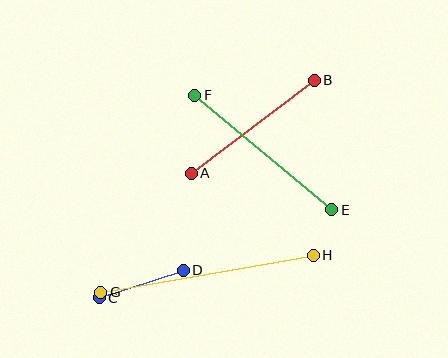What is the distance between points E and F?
The distance is approximately 178 pixels.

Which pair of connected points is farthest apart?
Points G and H are farthest apart.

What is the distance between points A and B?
The distance is approximately 154 pixels.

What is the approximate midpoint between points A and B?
The midpoint is at approximately (253, 127) pixels.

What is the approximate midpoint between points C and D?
The midpoint is at approximately (141, 284) pixels.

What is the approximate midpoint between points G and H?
The midpoint is at approximately (207, 274) pixels.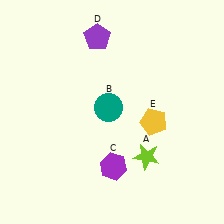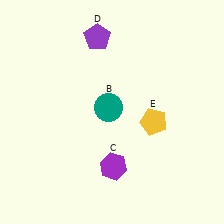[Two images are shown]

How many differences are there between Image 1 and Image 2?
There is 1 difference between the two images.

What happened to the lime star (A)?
The lime star (A) was removed in Image 2. It was in the bottom-right area of Image 1.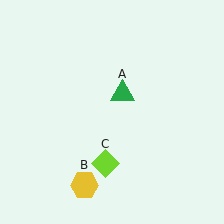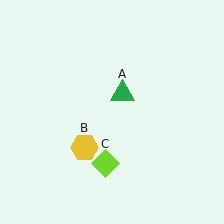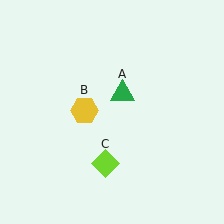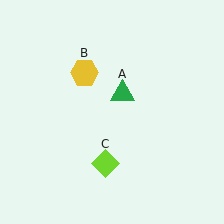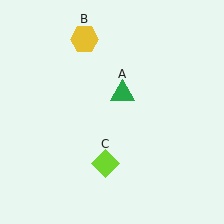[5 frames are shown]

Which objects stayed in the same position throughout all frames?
Green triangle (object A) and lime diamond (object C) remained stationary.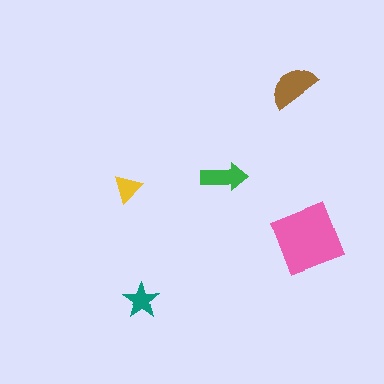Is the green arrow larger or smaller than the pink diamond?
Smaller.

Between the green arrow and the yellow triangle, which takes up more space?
The green arrow.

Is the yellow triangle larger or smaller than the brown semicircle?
Smaller.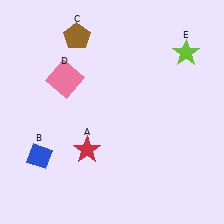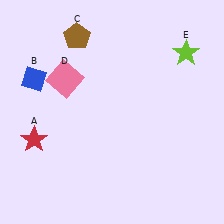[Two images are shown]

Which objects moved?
The objects that moved are: the red star (A), the blue diamond (B).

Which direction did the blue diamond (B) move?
The blue diamond (B) moved up.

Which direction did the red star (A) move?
The red star (A) moved left.